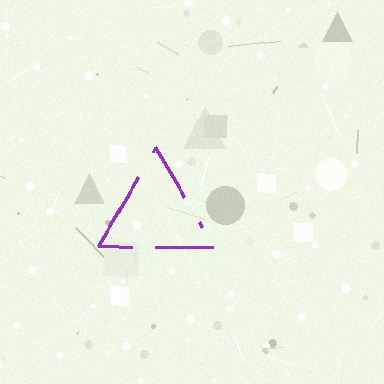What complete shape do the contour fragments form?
The contour fragments form a triangle.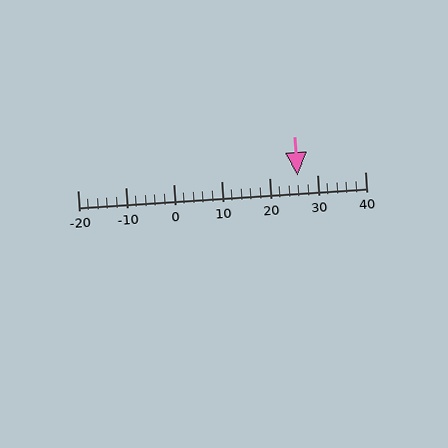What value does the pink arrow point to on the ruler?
The pink arrow points to approximately 26.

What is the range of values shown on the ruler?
The ruler shows values from -20 to 40.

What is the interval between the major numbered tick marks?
The major tick marks are spaced 10 units apart.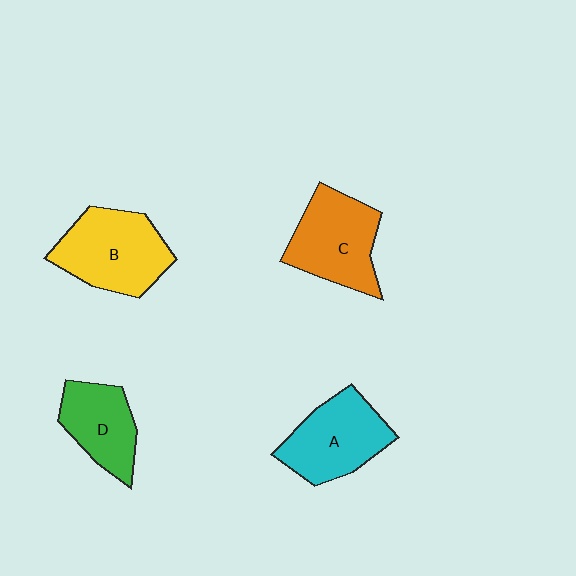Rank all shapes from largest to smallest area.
From largest to smallest: B (yellow), C (orange), A (cyan), D (green).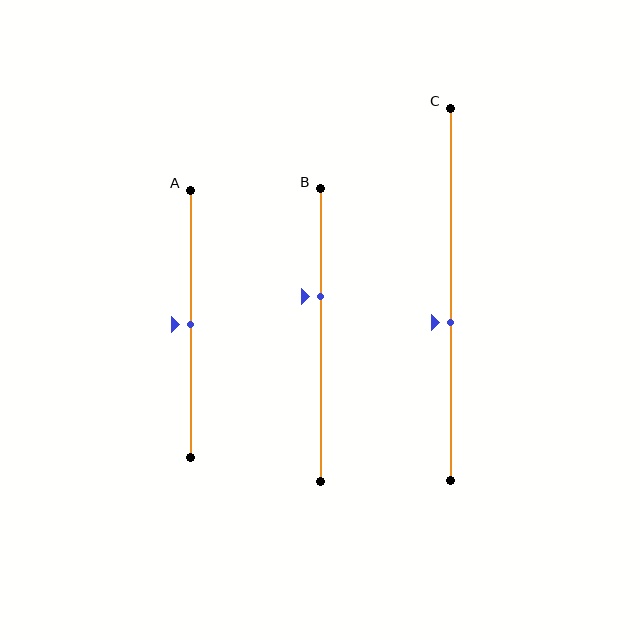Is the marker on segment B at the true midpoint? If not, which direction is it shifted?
No, the marker on segment B is shifted upward by about 13% of the segment length.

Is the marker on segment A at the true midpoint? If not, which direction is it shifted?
Yes, the marker on segment A is at the true midpoint.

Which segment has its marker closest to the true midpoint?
Segment A has its marker closest to the true midpoint.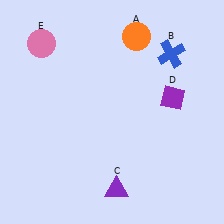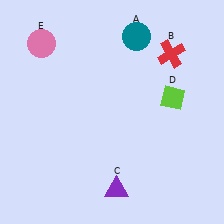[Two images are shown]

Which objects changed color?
A changed from orange to teal. B changed from blue to red. D changed from purple to lime.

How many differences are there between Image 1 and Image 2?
There are 3 differences between the two images.